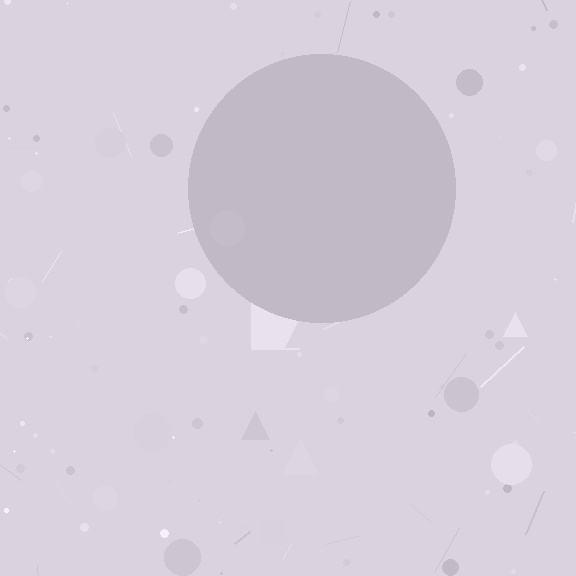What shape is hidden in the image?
A circle is hidden in the image.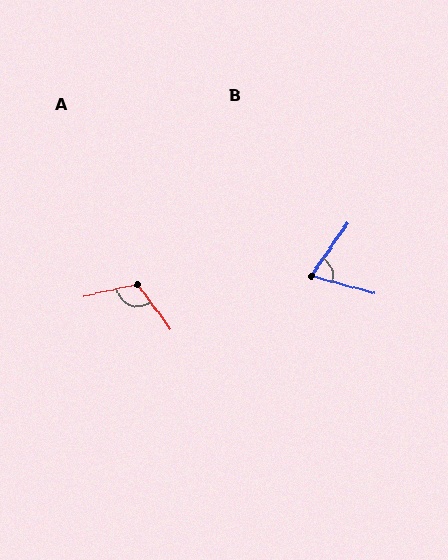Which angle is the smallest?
B, at approximately 71 degrees.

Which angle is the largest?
A, at approximately 113 degrees.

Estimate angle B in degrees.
Approximately 71 degrees.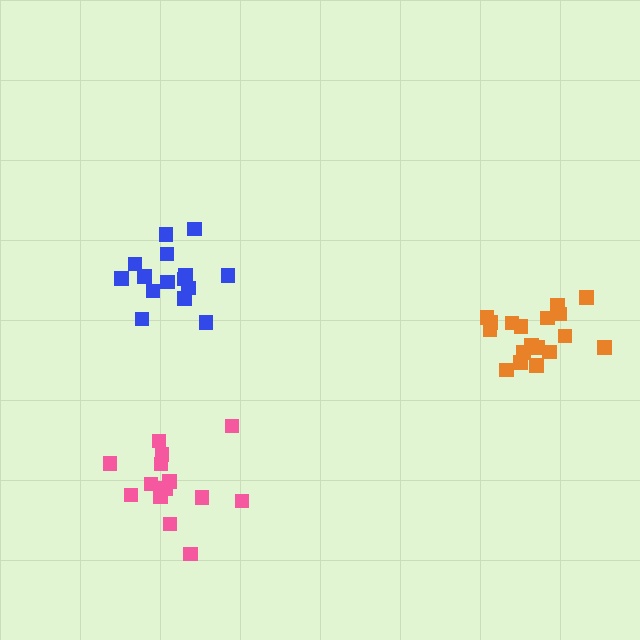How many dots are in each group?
Group 1: 18 dots, Group 2: 15 dots, Group 3: 14 dots (47 total).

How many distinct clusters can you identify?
There are 3 distinct clusters.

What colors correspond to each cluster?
The clusters are colored: orange, blue, pink.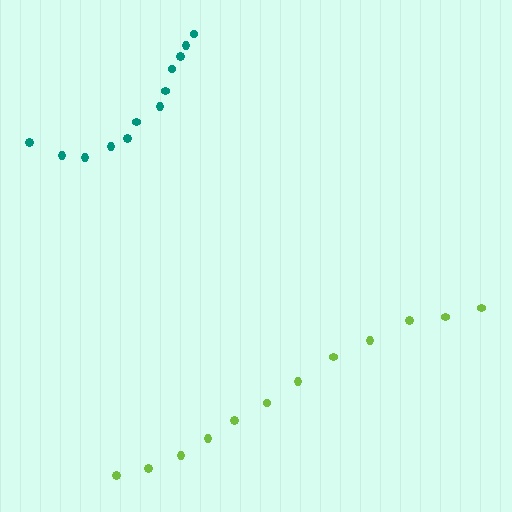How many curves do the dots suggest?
There are 2 distinct paths.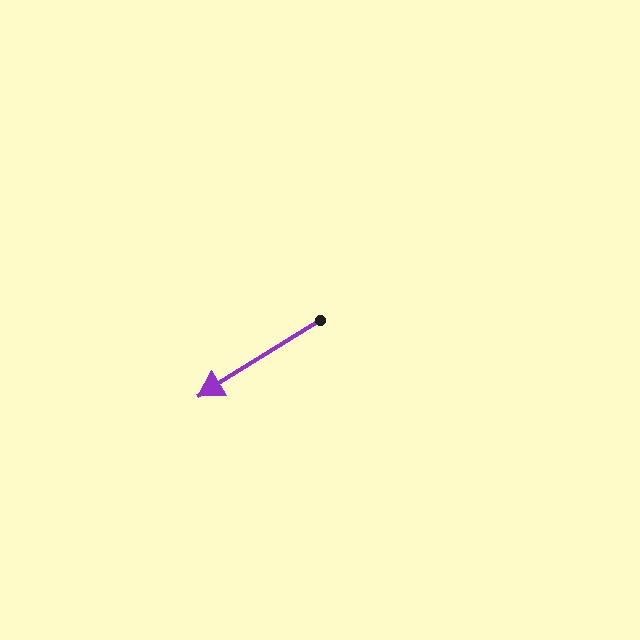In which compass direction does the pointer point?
Southwest.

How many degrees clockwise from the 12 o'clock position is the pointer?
Approximately 238 degrees.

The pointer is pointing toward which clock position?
Roughly 8 o'clock.